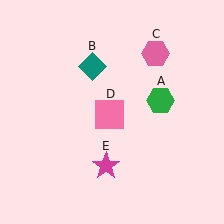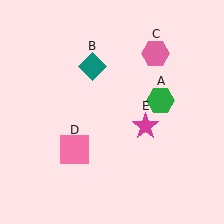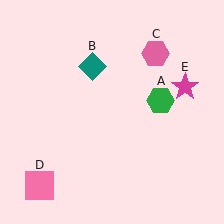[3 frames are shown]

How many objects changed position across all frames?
2 objects changed position: pink square (object D), magenta star (object E).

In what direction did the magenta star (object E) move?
The magenta star (object E) moved up and to the right.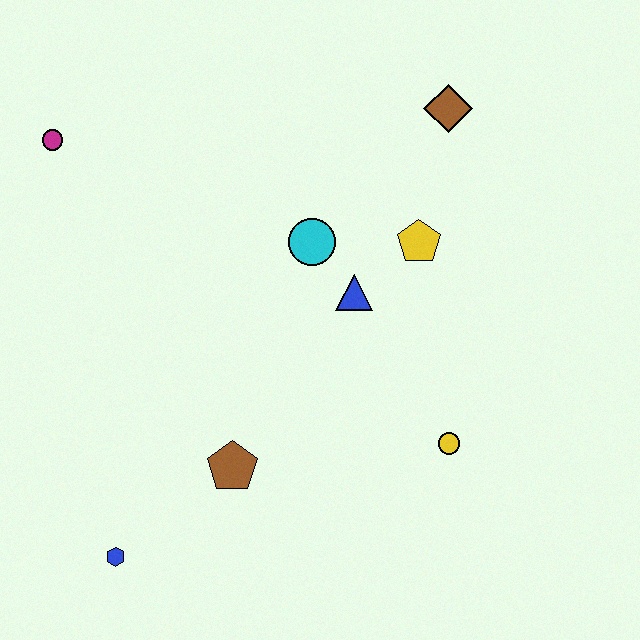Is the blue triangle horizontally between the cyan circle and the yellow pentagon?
Yes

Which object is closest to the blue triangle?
The cyan circle is closest to the blue triangle.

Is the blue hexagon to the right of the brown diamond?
No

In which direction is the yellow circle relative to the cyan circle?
The yellow circle is below the cyan circle.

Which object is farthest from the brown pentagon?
The brown diamond is farthest from the brown pentagon.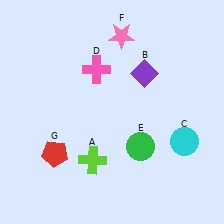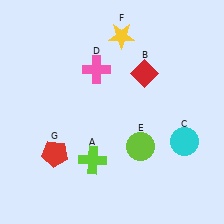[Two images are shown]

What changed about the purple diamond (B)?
In Image 1, B is purple. In Image 2, it changed to red.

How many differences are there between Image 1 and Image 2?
There are 3 differences between the two images.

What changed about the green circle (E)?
In Image 1, E is green. In Image 2, it changed to lime.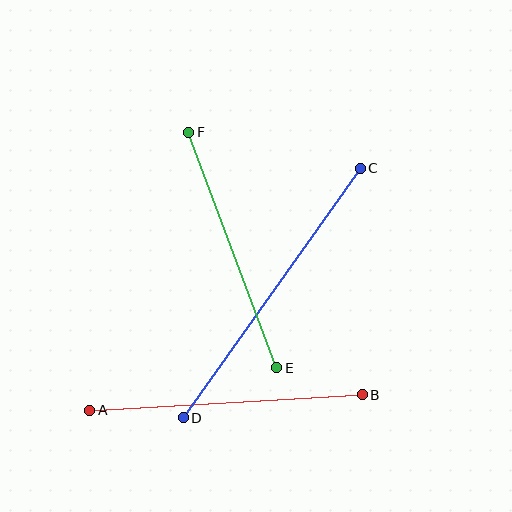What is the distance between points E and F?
The distance is approximately 251 pixels.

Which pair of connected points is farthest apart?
Points C and D are farthest apart.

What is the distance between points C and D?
The distance is approximately 306 pixels.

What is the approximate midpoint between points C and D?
The midpoint is at approximately (272, 293) pixels.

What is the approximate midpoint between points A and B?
The midpoint is at approximately (226, 402) pixels.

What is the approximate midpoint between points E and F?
The midpoint is at approximately (233, 250) pixels.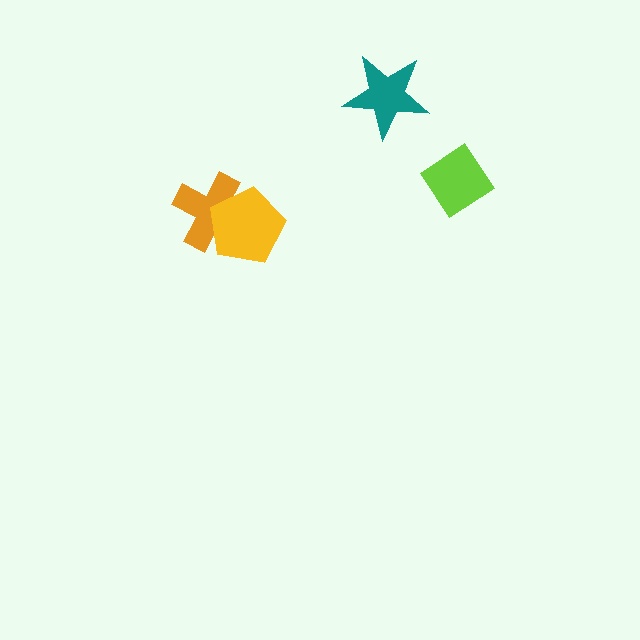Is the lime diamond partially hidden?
No, no other shape covers it.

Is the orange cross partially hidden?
Yes, it is partially covered by another shape.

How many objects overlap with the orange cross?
1 object overlaps with the orange cross.